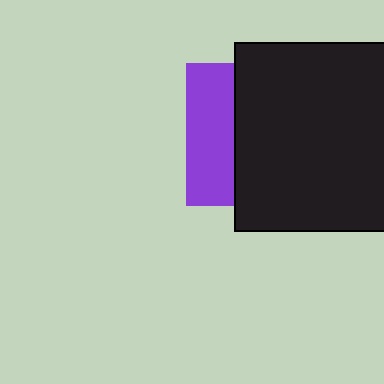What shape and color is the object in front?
The object in front is a black square.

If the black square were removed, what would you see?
You would see the complete purple square.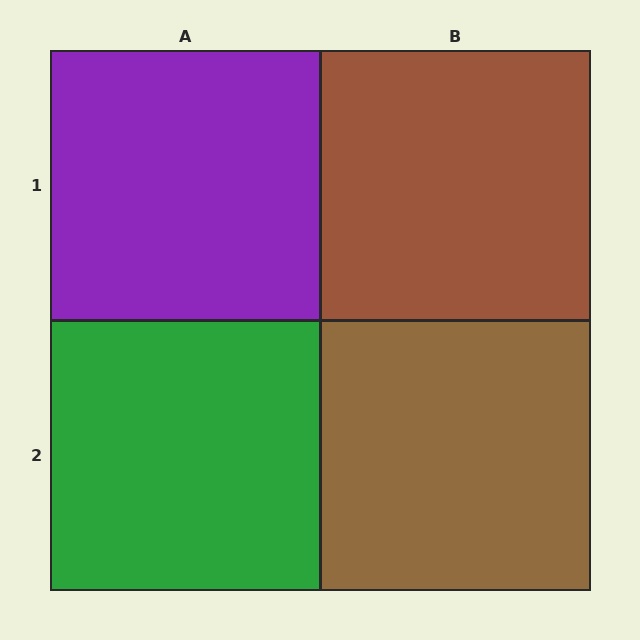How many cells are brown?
2 cells are brown.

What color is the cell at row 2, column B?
Brown.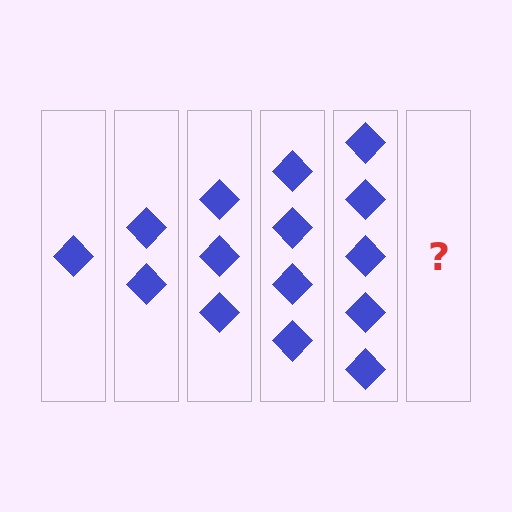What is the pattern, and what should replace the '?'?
The pattern is that each step adds one more diamond. The '?' should be 6 diamonds.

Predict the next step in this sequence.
The next step is 6 diamonds.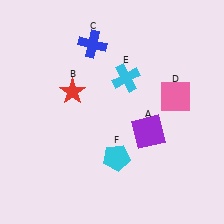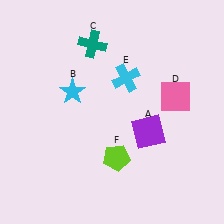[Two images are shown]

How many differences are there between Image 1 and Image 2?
There are 3 differences between the two images.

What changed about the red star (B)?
In Image 1, B is red. In Image 2, it changed to cyan.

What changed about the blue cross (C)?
In Image 1, C is blue. In Image 2, it changed to teal.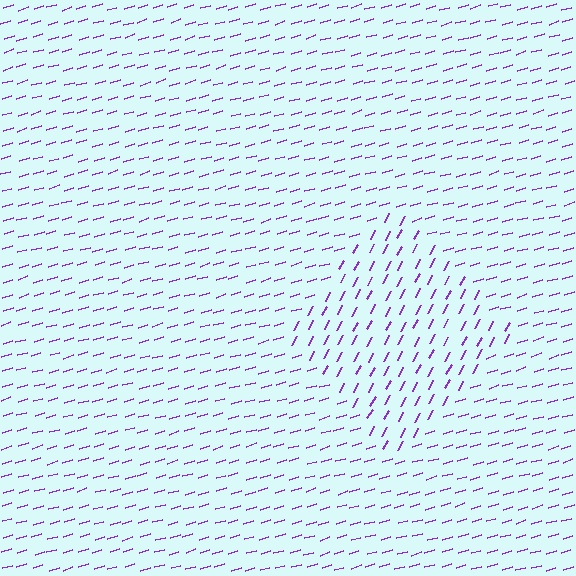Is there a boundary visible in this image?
Yes, there is a texture boundary formed by a change in line orientation.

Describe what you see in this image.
The image is filled with small purple line segments. A diamond region in the image has lines oriented differently from the surrounding lines, creating a visible texture boundary.